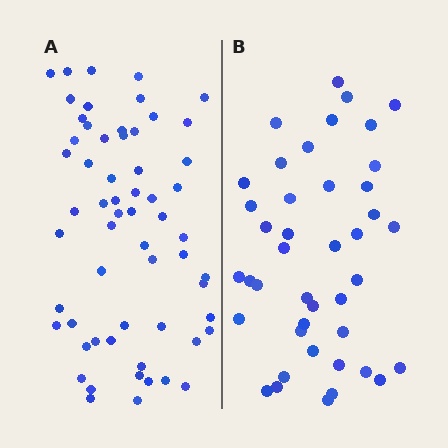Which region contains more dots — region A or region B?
Region A (the left region) has more dots.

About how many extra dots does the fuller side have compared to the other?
Region A has approximately 20 more dots than region B.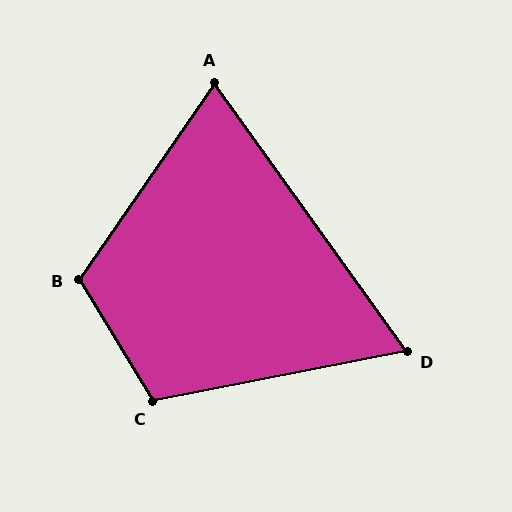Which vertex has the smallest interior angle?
D, at approximately 66 degrees.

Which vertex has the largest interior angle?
B, at approximately 114 degrees.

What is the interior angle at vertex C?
Approximately 110 degrees (obtuse).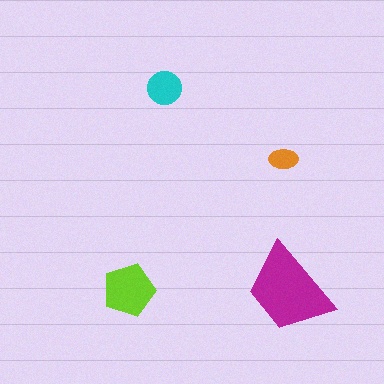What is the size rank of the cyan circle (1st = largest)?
3rd.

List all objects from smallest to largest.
The orange ellipse, the cyan circle, the lime pentagon, the magenta trapezoid.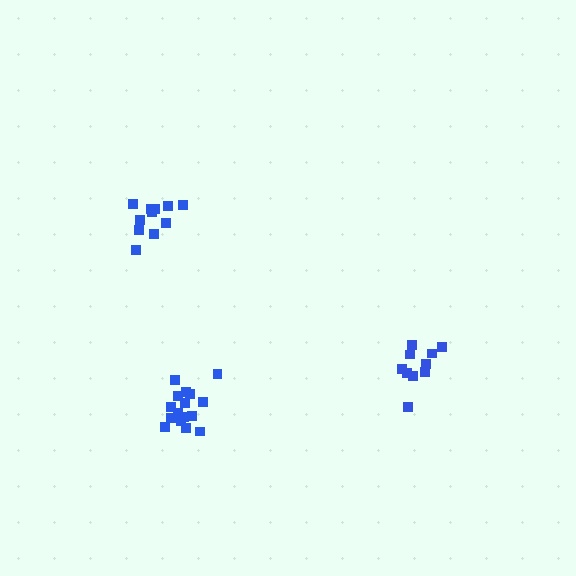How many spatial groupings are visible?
There are 3 spatial groupings.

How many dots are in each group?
Group 1: 12 dots, Group 2: 10 dots, Group 3: 16 dots (38 total).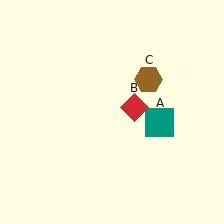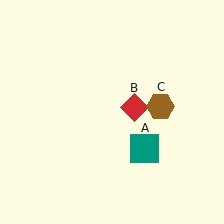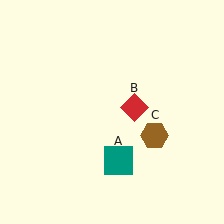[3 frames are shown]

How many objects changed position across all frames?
2 objects changed position: teal square (object A), brown hexagon (object C).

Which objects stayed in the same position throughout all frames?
Red diamond (object B) remained stationary.